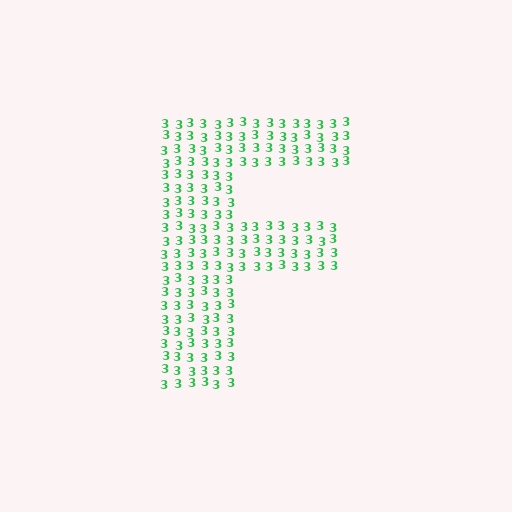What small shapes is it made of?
It is made of small digit 3's.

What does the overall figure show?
The overall figure shows the letter F.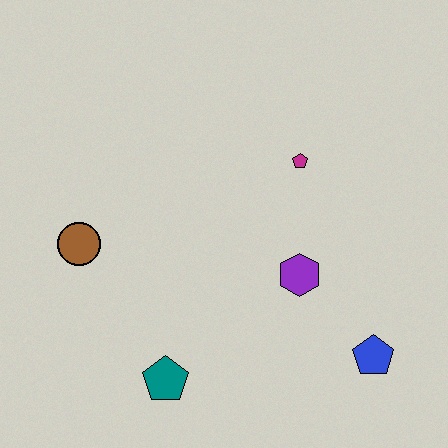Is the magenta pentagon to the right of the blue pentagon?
No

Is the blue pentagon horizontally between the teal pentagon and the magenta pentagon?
No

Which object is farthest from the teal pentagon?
The magenta pentagon is farthest from the teal pentagon.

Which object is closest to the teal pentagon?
The brown circle is closest to the teal pentagon.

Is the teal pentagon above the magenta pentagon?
No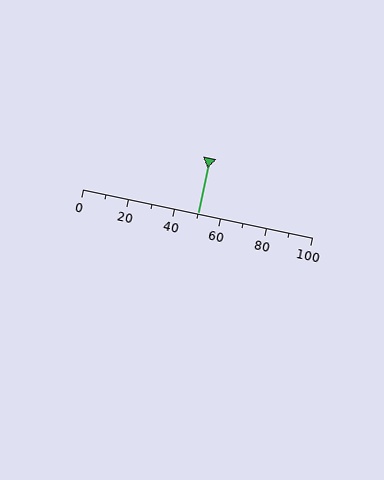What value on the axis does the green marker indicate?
The marker indicates approximately 50.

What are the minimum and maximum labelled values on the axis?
The axis runs from 0 to 100.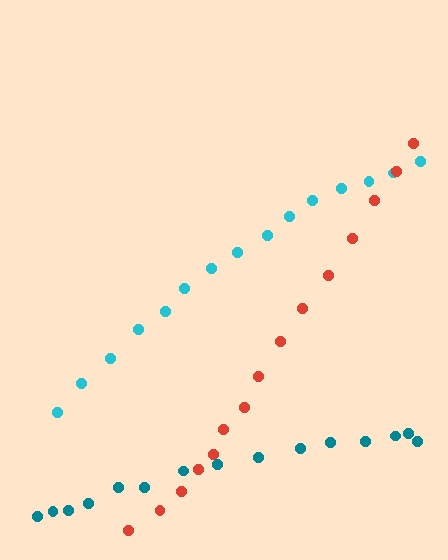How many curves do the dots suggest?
There are 3 distinct paths.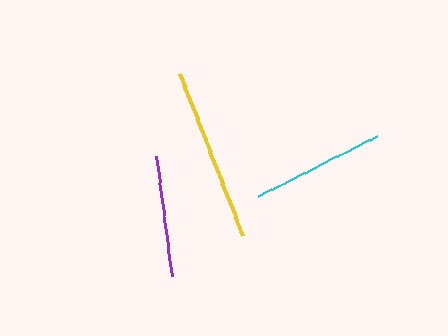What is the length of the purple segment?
The purple segment is approximately 121 pixels long.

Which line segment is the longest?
The yellow line is the longest at approximately 174 pixels.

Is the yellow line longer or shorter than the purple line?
The yellow line is longer than the purple line.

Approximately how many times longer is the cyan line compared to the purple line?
The cyan line is approximately 1.1 times the length of the purple line.